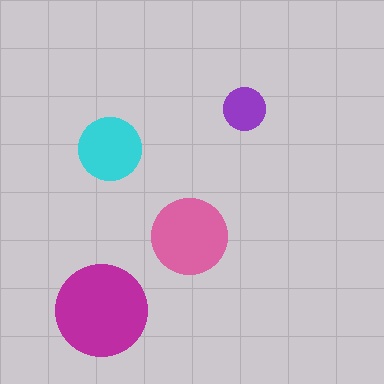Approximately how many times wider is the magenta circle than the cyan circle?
About 1.5 times wider.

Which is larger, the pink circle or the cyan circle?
The pink one.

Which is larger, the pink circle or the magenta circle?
The magenta one.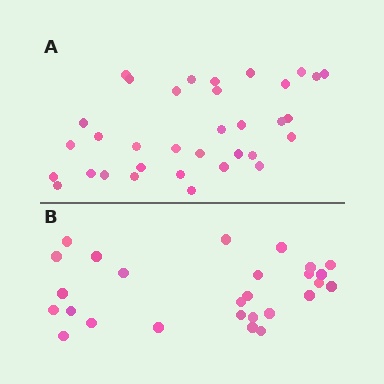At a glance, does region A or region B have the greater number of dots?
Region A (the top region) has more dots.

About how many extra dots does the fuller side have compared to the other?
Region A has roughly 8 or so more dots than region B.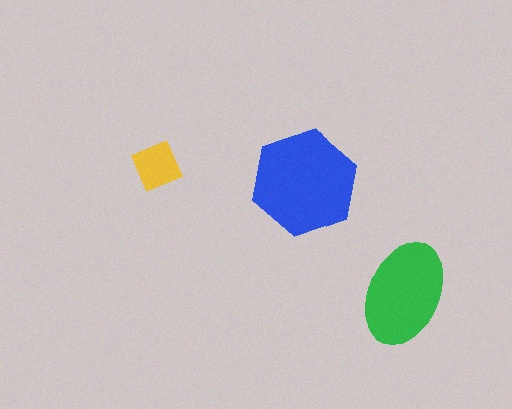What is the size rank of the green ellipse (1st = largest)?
2nd.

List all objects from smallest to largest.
The yellow diamond, the green ellipse, the blue hexagon.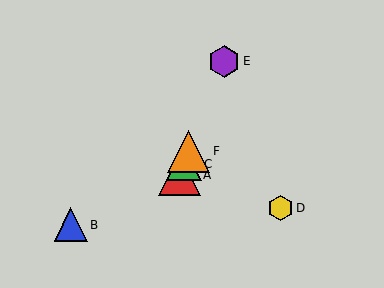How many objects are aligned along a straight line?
4 objects (A, C, E, F) are aligned along a straight line.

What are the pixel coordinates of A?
Object A is at (179, 175).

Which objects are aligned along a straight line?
Objects A, C, E, F are aligned along a straight line.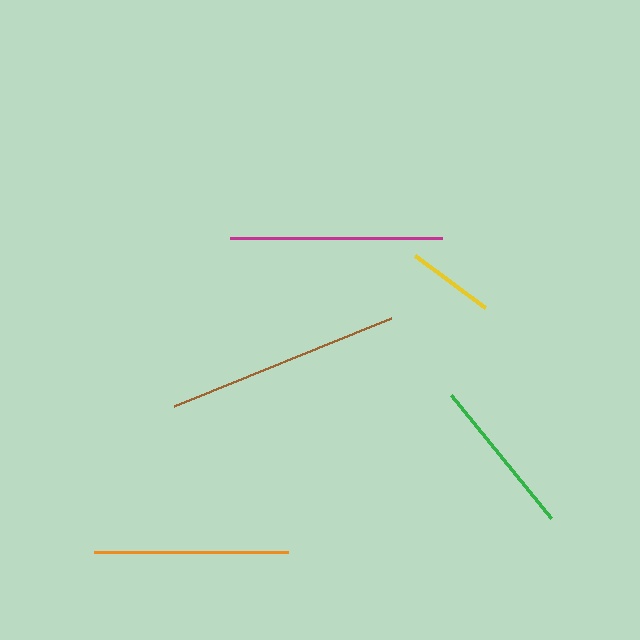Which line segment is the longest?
The brown line is the longest at approximately 235 pixels.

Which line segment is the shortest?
The yellow line is the shortest at approximately 87 pixels.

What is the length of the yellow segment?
The yellow segment is approximately 87 pixels long.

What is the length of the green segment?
The green segment is approximately 159 pixels long.